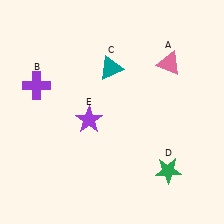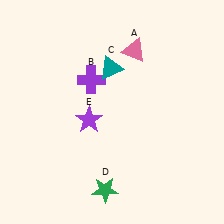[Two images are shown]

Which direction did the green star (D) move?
The green star (D) moved left.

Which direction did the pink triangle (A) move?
The pink triangle (A) moved left.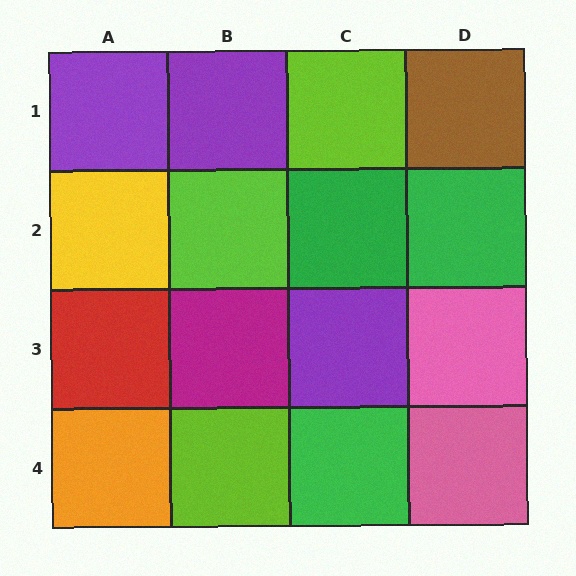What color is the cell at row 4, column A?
Orange.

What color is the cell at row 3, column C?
Purple.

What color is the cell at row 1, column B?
Purple.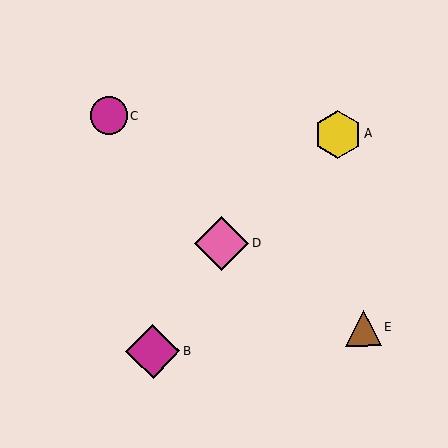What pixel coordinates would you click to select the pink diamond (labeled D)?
Click at (222, 243) to select the pink diamond D.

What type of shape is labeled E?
Shape E is a brown triangle.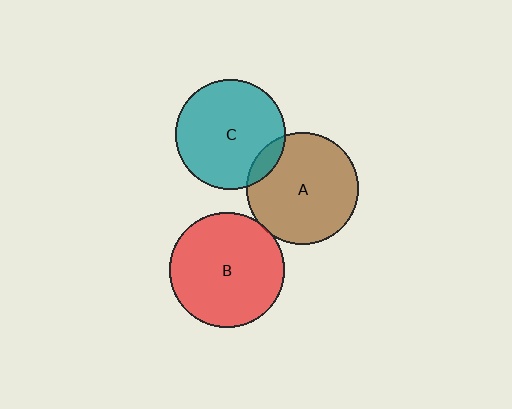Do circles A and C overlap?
Yes.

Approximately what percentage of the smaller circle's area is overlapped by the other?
Approximately 10%.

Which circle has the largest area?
Circle B (red).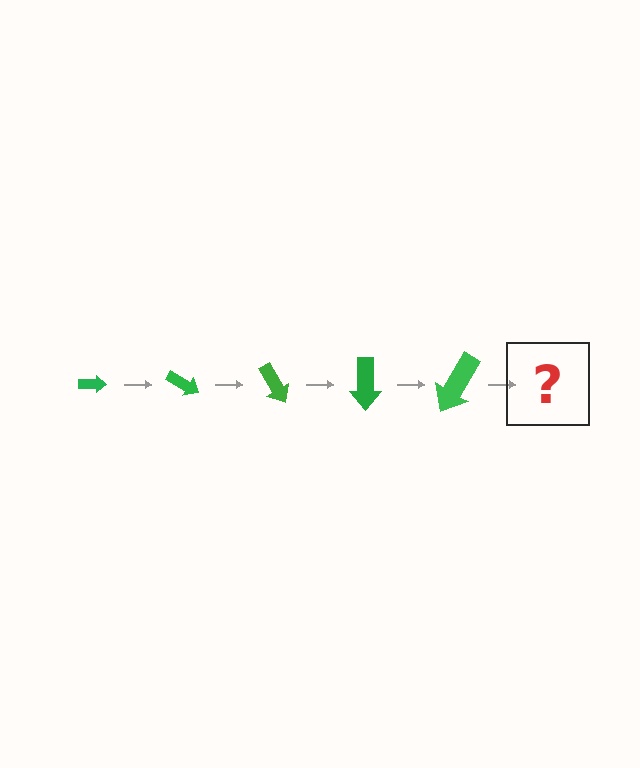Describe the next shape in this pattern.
It should be an arrow, larger than the previous one and rotated 150 degrees from the start.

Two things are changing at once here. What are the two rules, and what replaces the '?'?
The two rules are that the arrow grows larger each step and it rotates 30 degrees each step. The '?' should be an arrow, larger than the previous one and rotated 150 degrees from the start.